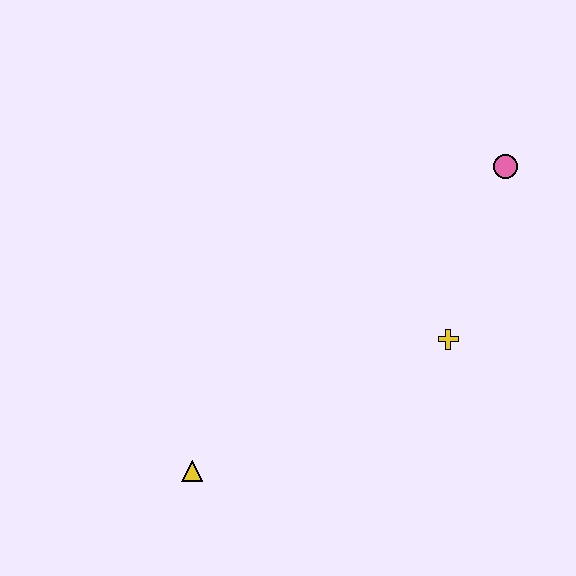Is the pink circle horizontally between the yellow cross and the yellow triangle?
No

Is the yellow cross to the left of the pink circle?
Yes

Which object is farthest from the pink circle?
The yellow triangle is farthest from the pink circle.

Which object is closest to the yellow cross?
The pink circle is closest to the yellow cross.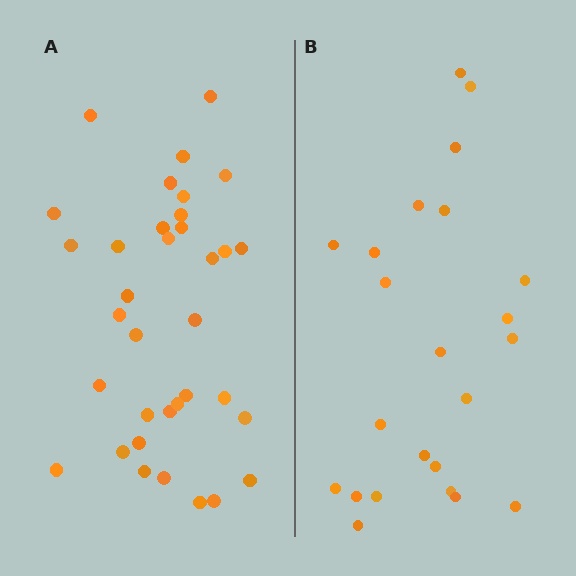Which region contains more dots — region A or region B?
Region A (the left region) has more dots.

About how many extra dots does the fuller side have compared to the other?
Region A has roughly 12 or so more dots than region B.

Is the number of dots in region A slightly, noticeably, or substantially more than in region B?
Region A has substantially more. The ratio is roughly 1.5 to 1.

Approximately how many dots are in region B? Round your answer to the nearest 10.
About 20 dots. (The exact count is 23, which rounds to 20.)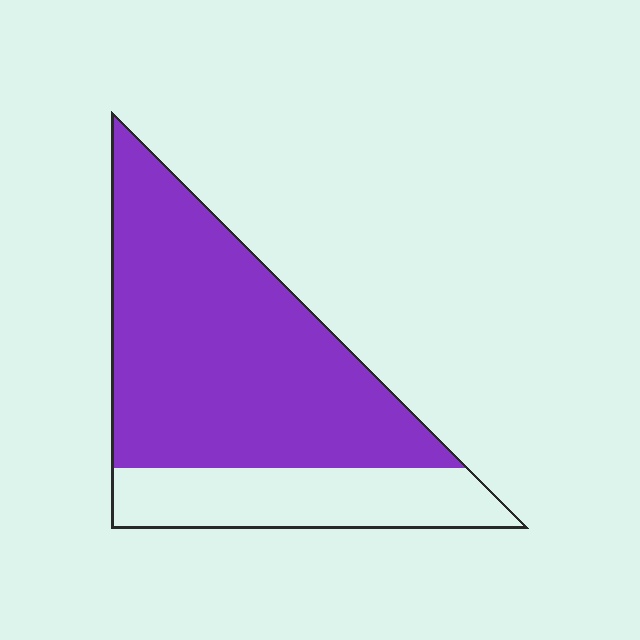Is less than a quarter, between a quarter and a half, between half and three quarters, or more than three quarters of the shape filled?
Between half and three quarters.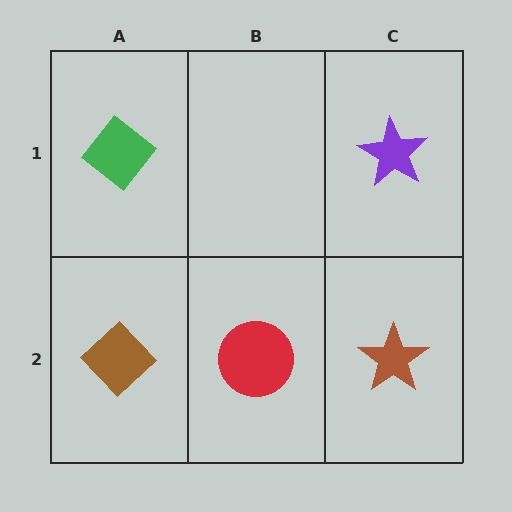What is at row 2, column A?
A brown diamond.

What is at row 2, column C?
A brown star.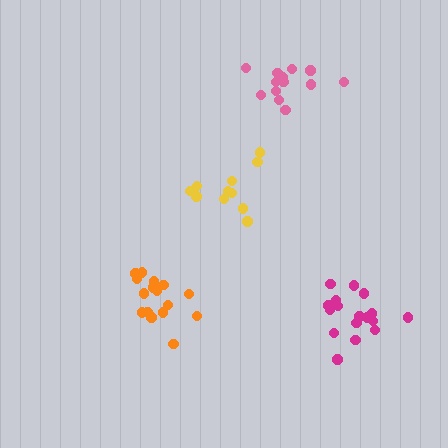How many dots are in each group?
Group 1: 13 dots, Group 2: 16 dots, Group 3: 11 dots, Group 4: 17 dots (57 total).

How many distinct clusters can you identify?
There are 4 distinct clusters.